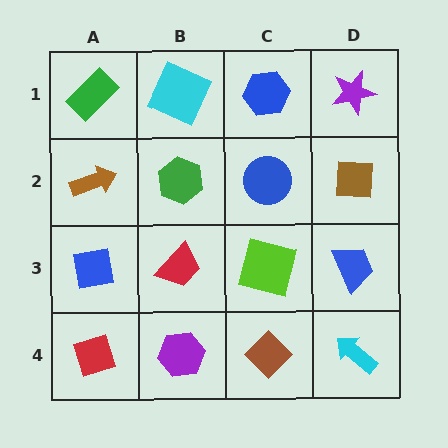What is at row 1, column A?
A green rectangle.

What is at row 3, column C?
A lime square.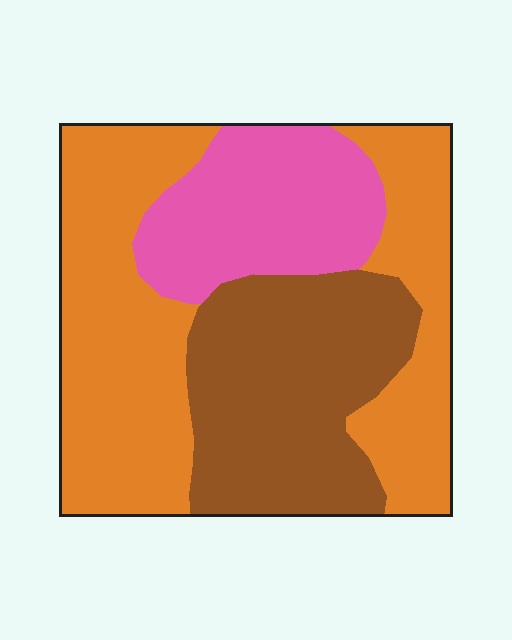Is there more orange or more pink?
Orange.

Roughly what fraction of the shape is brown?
Brown covers roughly 30% of the shape.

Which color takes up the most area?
Orange, at roughly 50%.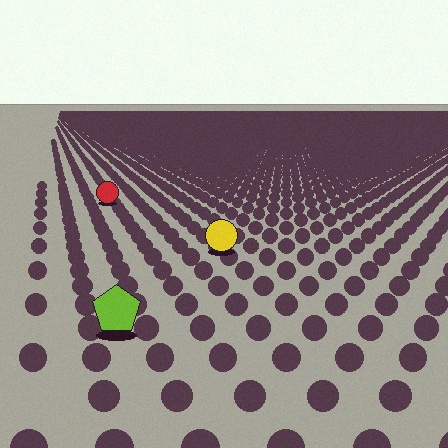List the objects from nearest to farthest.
From nearest to farthest: the lime pentagon, the yellow circle, the red circle.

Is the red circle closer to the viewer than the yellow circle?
No. The yellow circle is closer — you can tell from the texture gradient: the ground texture is coarser near it.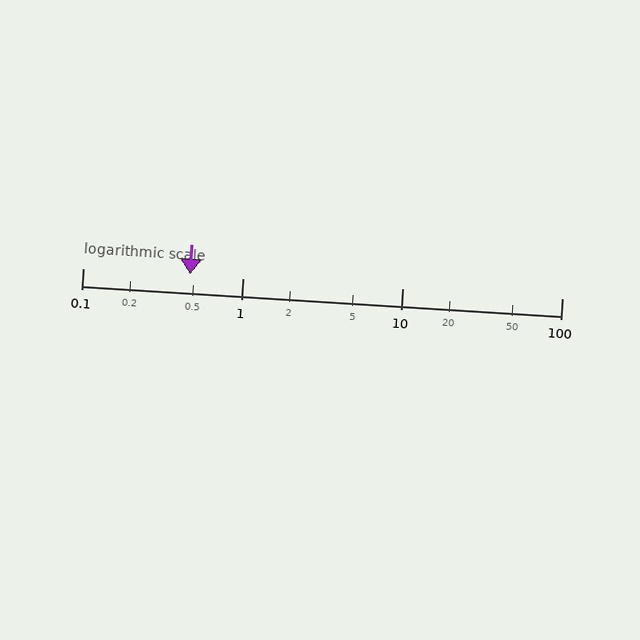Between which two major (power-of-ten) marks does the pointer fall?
The pointer is between 0.1 and 1.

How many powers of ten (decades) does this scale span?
The scale spans 3 decades, from 0.1 to 100.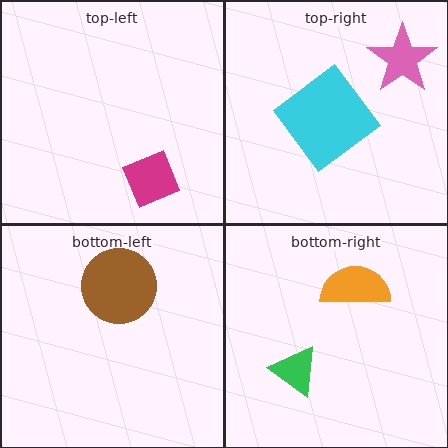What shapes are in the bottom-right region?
The orange semicircle, the green triangle.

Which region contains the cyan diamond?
The top-right region.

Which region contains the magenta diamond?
The top-left region.